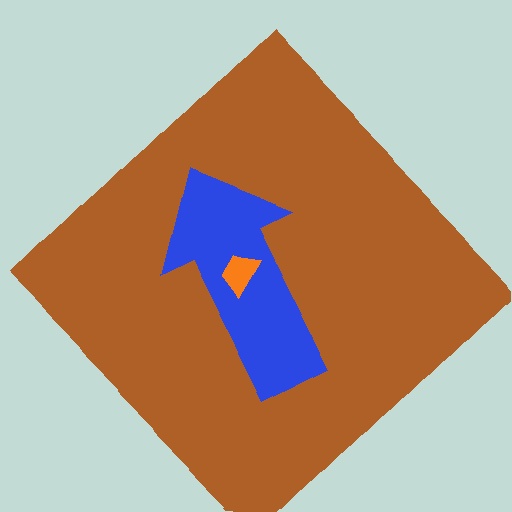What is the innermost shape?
The orange trapezoid.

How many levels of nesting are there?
3.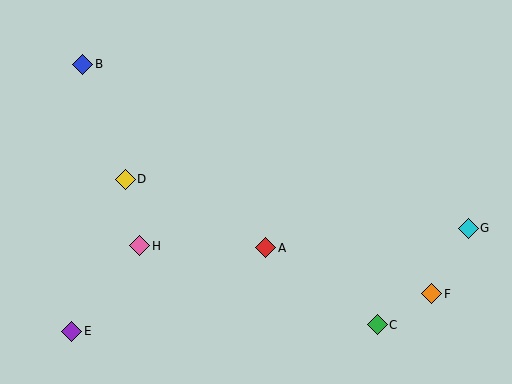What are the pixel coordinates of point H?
Point H is at (140, 246).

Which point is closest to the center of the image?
Point A at (266, 248) is closest to the center.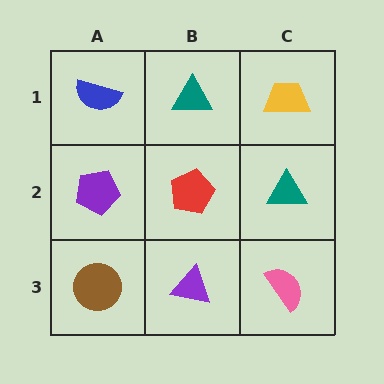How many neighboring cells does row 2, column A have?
3.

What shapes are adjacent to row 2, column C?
A yellow trapezoid (row 1, column C), a pink semicircle (row 3, column C), a red pentagon (row 2, column B).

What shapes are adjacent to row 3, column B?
A red pentagon (row 2, column B), a brown circle (row 3, column A), a pink semicircle (row 3, column C).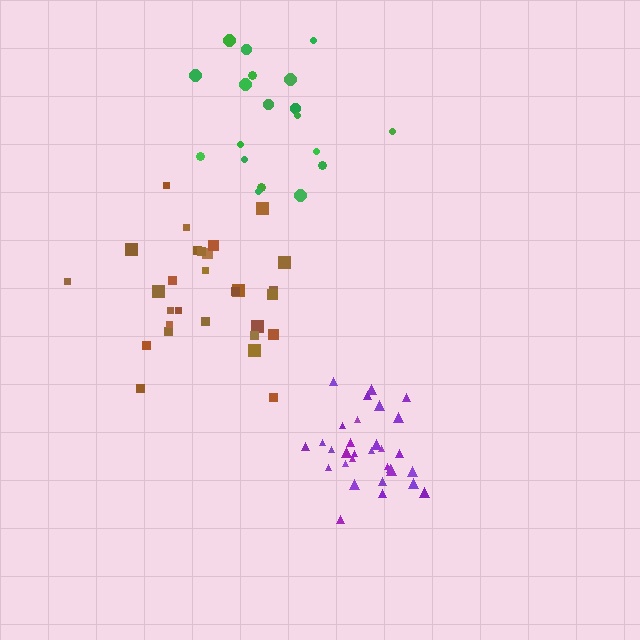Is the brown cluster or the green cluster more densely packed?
Brown.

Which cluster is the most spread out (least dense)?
Green.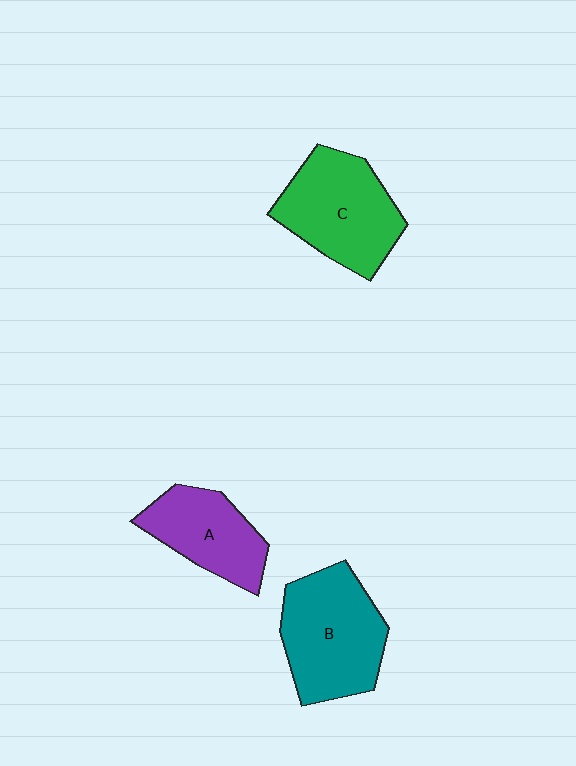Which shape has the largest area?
Shape B (teal).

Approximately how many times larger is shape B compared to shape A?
Approximately 1.4 times.